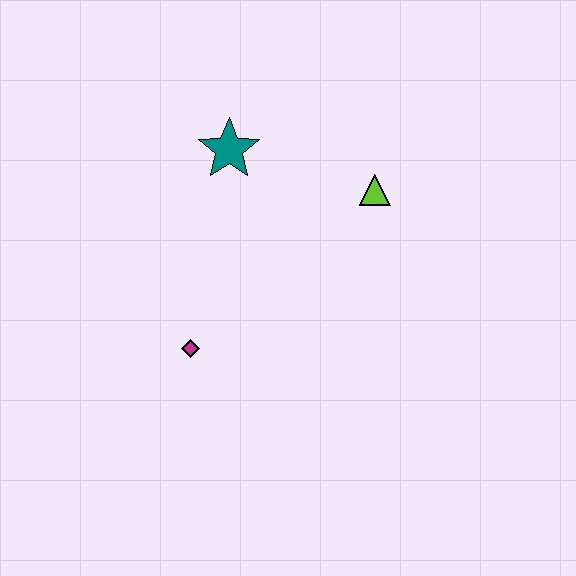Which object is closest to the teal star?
The lime triangle is closest to the teal star.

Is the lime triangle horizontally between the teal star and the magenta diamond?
No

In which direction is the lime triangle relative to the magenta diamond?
The lime triangle is to the right of the magenta diamond.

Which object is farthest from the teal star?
The magenta diamond is farthest from the teal star.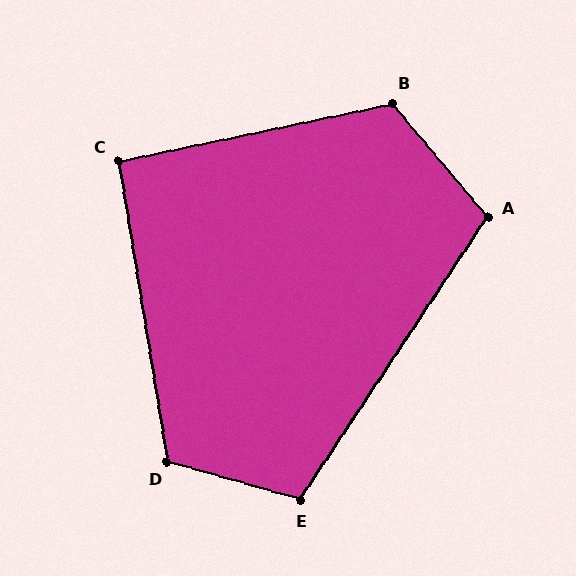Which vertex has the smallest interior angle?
C, at approximately 93 degrees.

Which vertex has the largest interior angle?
B, at approximately 118 degrees.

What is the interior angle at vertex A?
Approximately 106 degrees (obtuse).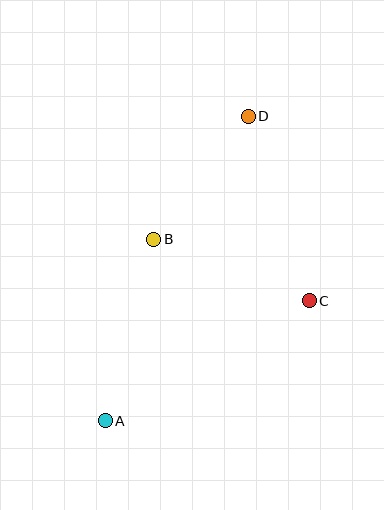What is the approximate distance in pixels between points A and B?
The distance between A and B is approximately 188 pixels.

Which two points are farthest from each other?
Points A and D are farthest from each other.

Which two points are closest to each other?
Points B and D are closest to each other.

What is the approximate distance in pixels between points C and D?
The distance between C and D is approximately 194 pixels.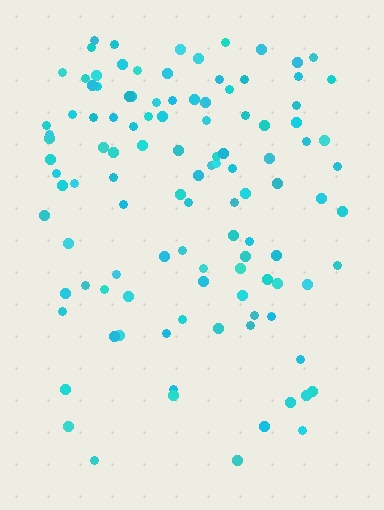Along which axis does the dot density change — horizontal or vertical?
Vertical.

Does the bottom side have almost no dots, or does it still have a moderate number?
Still a moderate number, just noticeably fewer than the top.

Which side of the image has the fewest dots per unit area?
The bottom.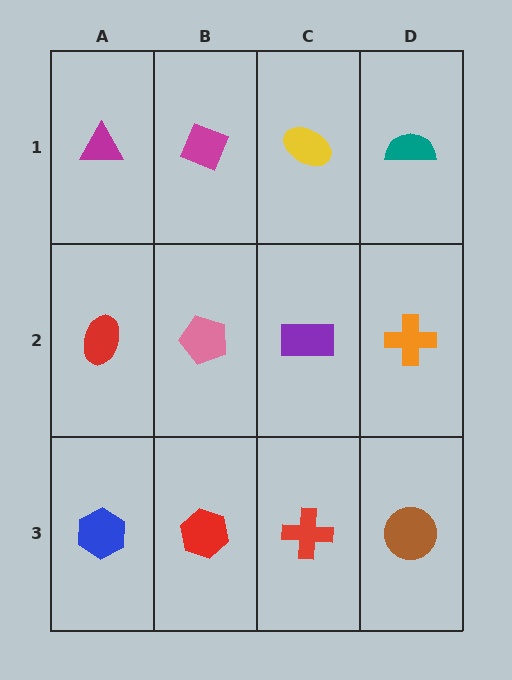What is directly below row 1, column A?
A red ellipse.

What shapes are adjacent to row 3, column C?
A purple rectangle (row 2, column C), a red hexagon (row 3, column B), a brown circle (row 3, column D).